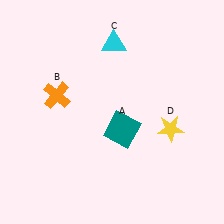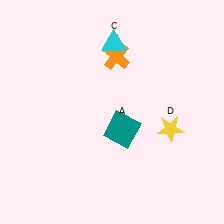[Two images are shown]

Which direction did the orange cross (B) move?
The orange cross (B) moved right.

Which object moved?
The orange cross (B) moved right.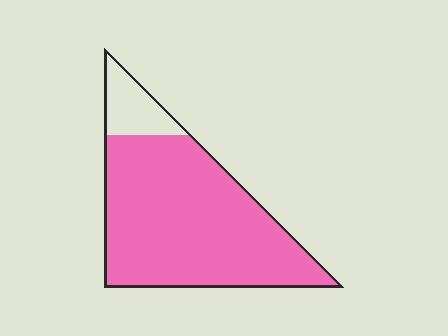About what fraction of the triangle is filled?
About seven eighths (7/8).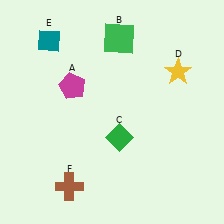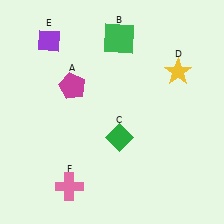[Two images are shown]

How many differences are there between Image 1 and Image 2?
There are 2 differences between the two images.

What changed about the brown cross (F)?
In Image 1, F is brown. In Image 2, it changed to pink.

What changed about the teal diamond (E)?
In Image 1, E is teal. In Image 2, it changed to purple.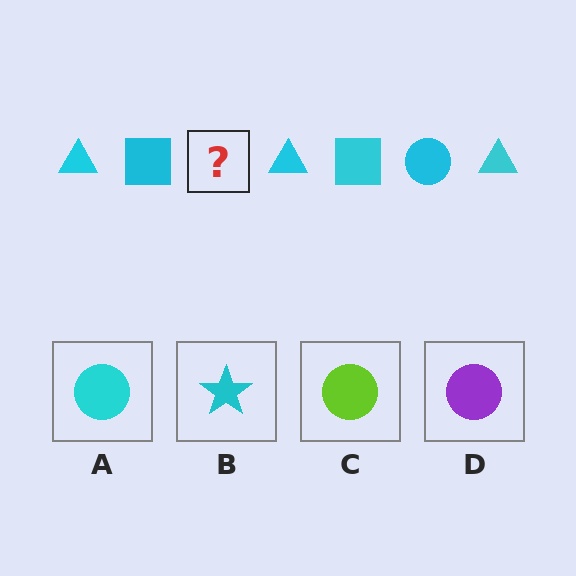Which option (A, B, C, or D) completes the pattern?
A.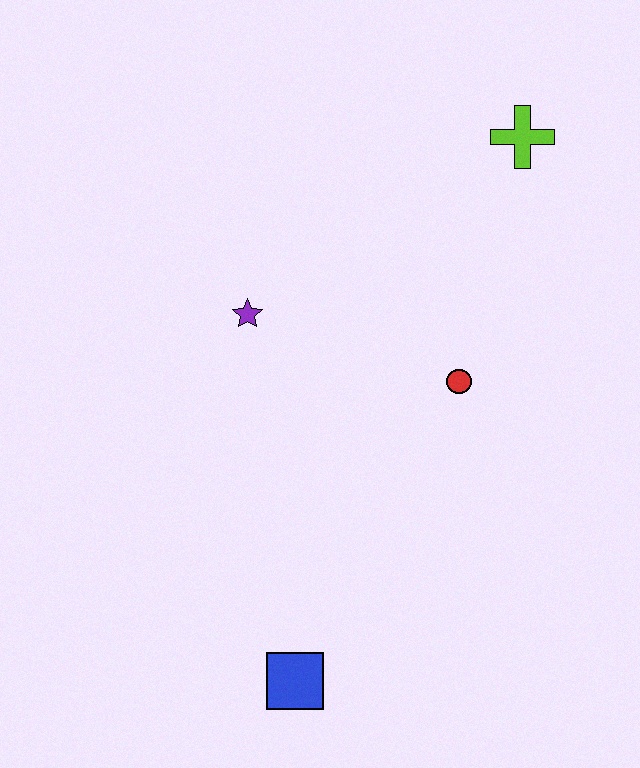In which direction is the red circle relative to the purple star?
The red circle is to the right of the purple star.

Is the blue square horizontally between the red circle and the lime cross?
No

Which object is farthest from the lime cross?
The blue square is farthest from the lime cross.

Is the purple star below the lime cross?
Yes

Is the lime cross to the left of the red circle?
No